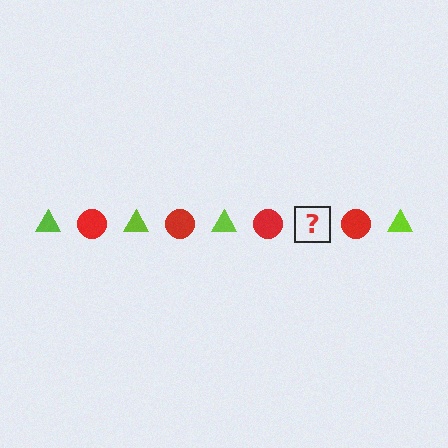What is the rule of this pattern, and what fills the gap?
The rule is that the pattern alternates between lime triangle and red circle. The gap should be filled with a lime triangle.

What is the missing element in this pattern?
The missing element is a lime triangle.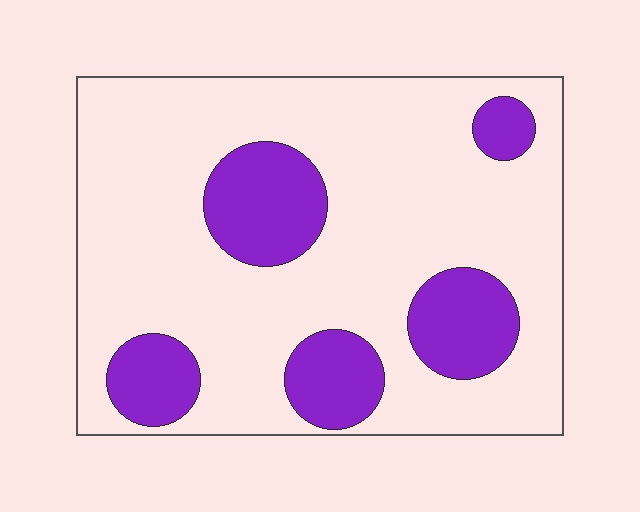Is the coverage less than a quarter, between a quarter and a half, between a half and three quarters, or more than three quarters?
Less than a quarter.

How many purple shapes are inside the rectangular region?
5.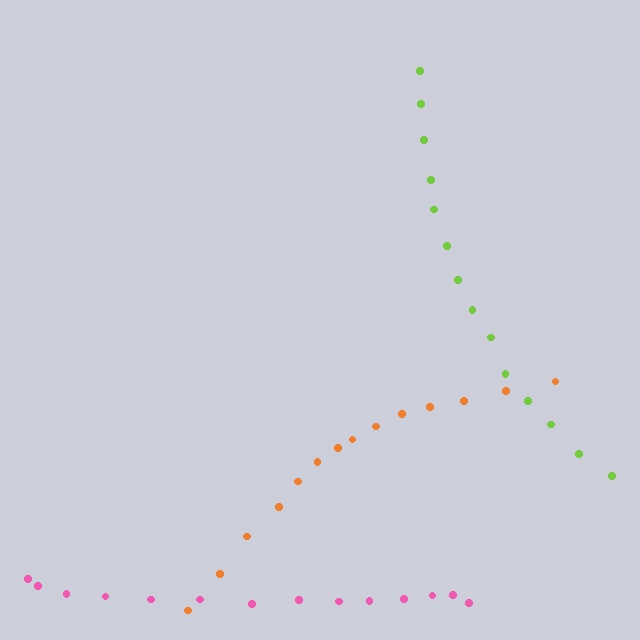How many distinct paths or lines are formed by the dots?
There are 3 distinct paths.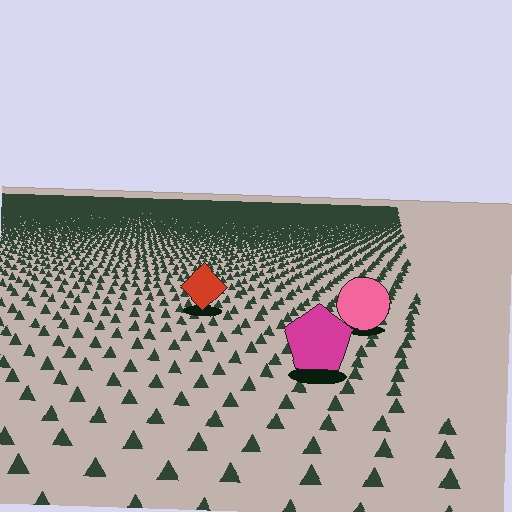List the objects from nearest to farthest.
From nearest to farthest: the magenta pentagon, the pink circle, the red diamond.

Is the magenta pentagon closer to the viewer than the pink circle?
Yes. The magenta pentagon is closer — you can tell from the texture gradient: the ground texture is coarser near it.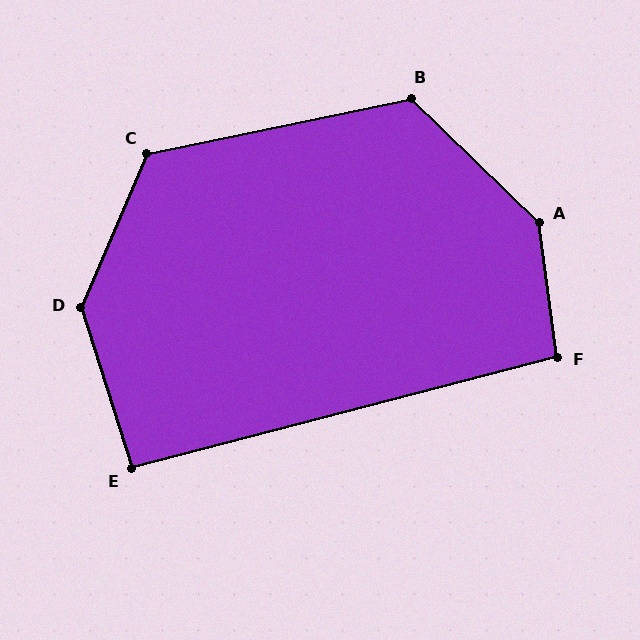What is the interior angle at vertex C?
Approximately 125 degrees (obtuse).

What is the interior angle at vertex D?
Approximately 139 degrees (obtuse).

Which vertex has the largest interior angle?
A, at approximately 142 degrees.